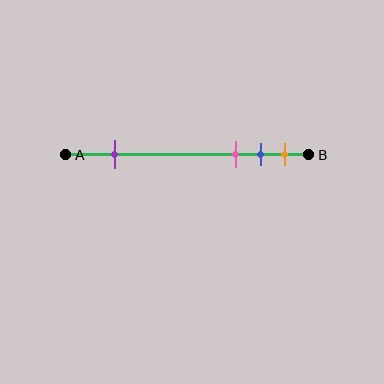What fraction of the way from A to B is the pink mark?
The pink mark is approximately 70% (0.7) of the way from A to B.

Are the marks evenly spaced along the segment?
No, the marks are not evenly spaced.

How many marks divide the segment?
There are 4 marks dividing the segment.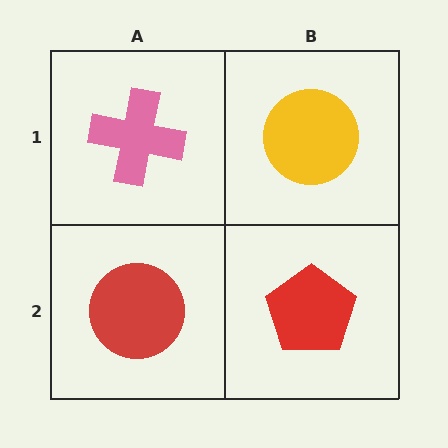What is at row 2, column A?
A red circle.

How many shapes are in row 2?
2 shapes.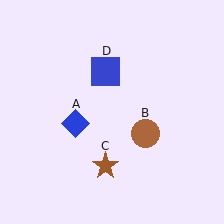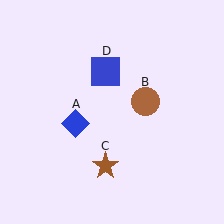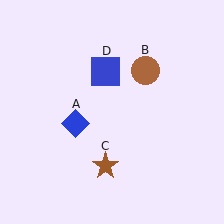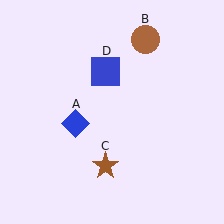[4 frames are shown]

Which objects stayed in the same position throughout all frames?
Blue diamond (object A) and brown star (object C) and blue square (object D) remained stationary.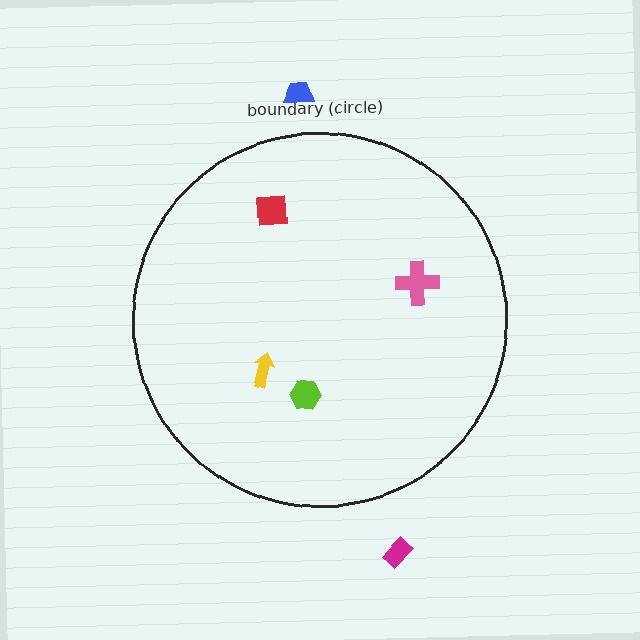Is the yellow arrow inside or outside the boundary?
Inside.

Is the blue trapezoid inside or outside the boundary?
Outside.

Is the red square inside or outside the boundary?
Inside.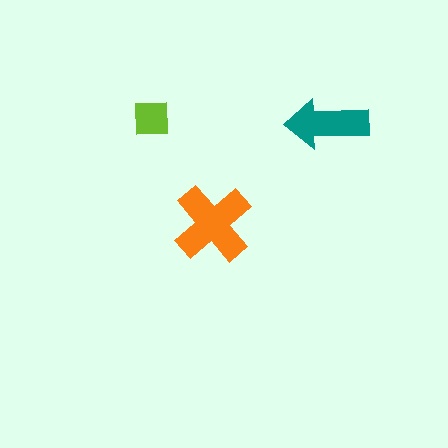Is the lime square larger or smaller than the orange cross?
Smaller.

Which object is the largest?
The orange cross.